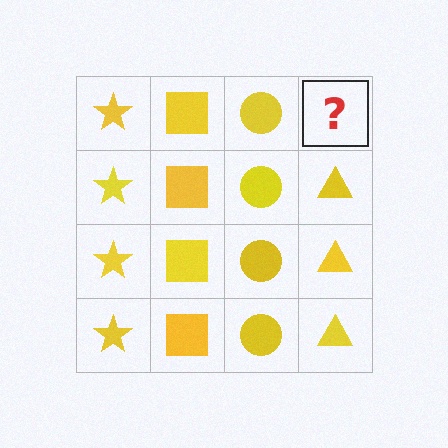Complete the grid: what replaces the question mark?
The question mark should be replaced with a yellow triangle.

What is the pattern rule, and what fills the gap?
The rule is that each column has a consistent shape. The gap should be filled with a yellow triangle.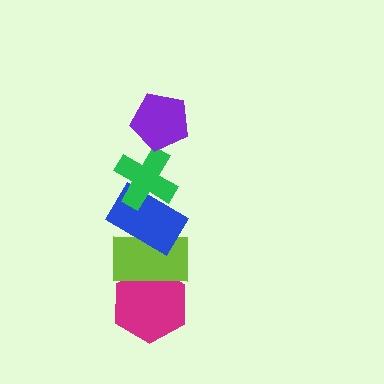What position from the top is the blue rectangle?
The blue rectangle is 3rd from the top.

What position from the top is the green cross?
The green cross is 2nd from the top.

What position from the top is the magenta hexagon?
The magenta hexagon is 5th from the top.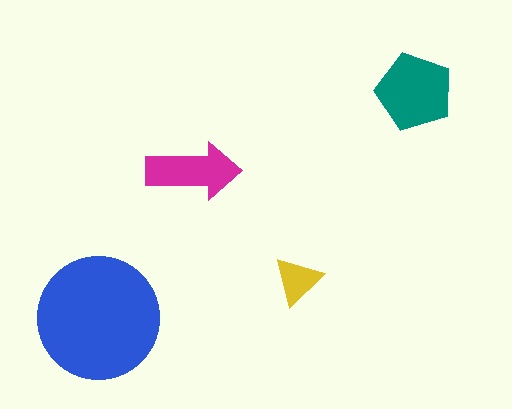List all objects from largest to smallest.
The blue circle, the teal pentagon, the magenta arrow, the yellow triangle.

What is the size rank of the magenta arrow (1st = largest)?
3rd.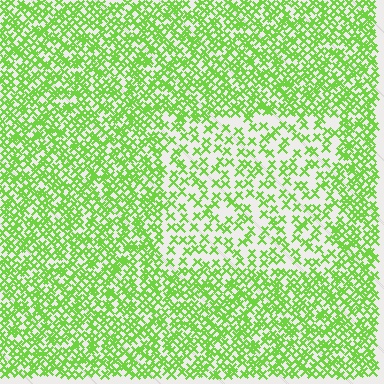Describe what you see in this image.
The image contains small lime elements arranged at two different densities. A rectangle-shaped region is visible where the elements are less densely packed than the surrounding area.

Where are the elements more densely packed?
The elements are more densely packed outside the rectangle boundary.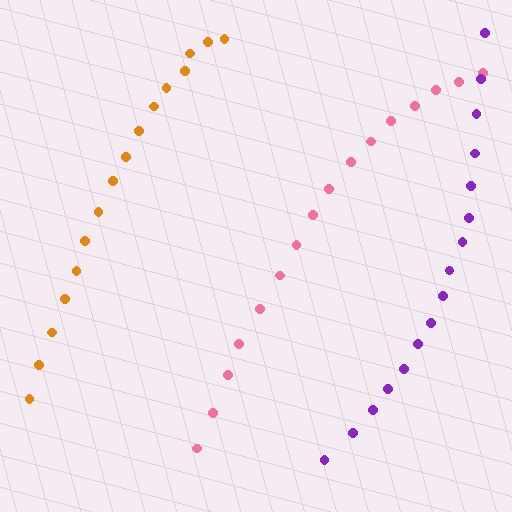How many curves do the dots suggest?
There are 3 distinct paths.